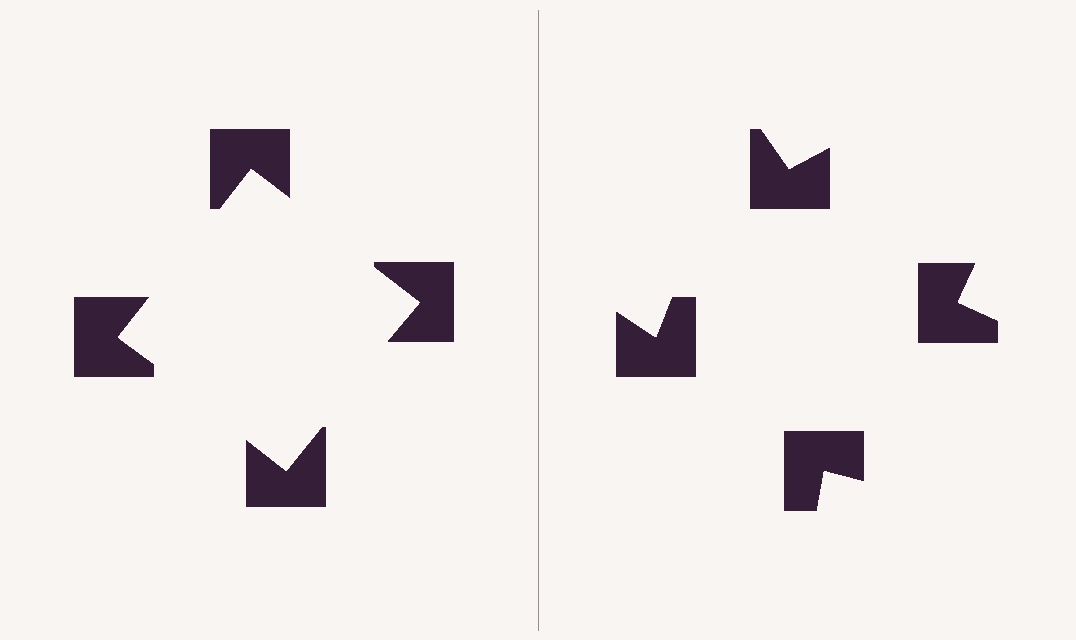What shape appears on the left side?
An illusory square.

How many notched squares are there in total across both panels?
8 — 4 on each side.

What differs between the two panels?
The notched squares are positioned identically on both sides; only the wedge orientations differ. On the left they align to a square; on the right they are misaligned.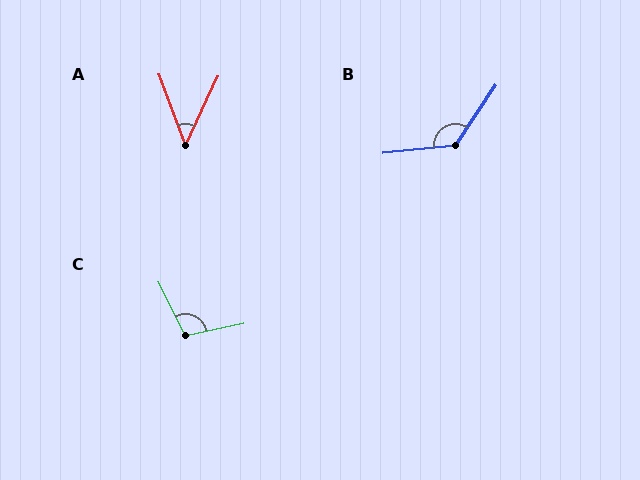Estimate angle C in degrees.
Approximately 104 degrees.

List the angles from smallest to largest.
A (46°), C (104°), B (130°).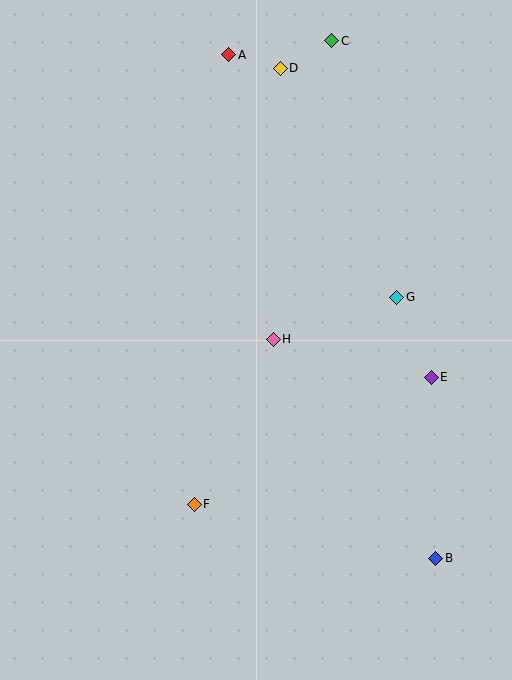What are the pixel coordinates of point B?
Point B is at (436, 558).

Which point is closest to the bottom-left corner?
Point F is closest to the bottom-left corner.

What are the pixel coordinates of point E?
Point E is at (431, 377).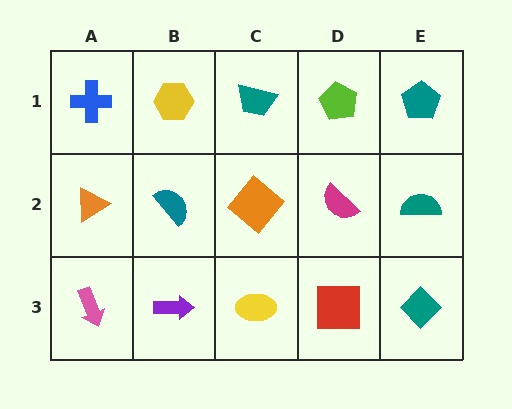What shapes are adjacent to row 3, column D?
A magenta semicircle (row 2, column D), a yellow ellipse (row 3, column C), a teal diamond (row 3, column E).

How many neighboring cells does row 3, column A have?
2.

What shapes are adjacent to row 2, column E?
A teal pentagon (row 1, column E), a teal diamond (row 3, column E), a magenta semicircle (row 2, column D).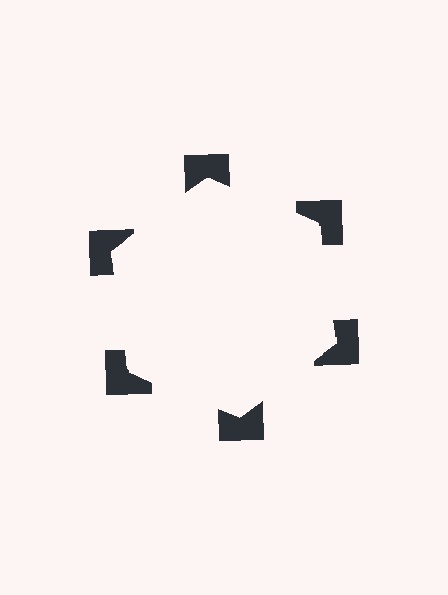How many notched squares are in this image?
There are 6 — one at each vertex of the illusory hexagon.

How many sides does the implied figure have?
6 sides.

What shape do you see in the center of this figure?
An illusory hexagon — its edges are inferred from the aligned wedge cuts in the notched squares, not physically drawn.